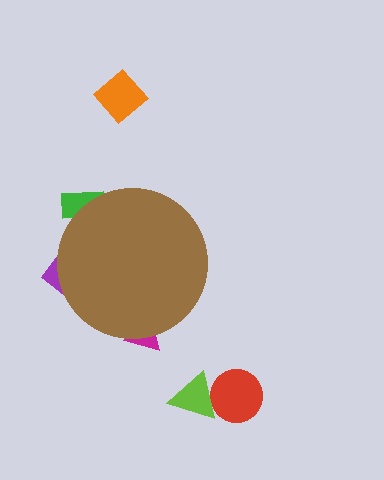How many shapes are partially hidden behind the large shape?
3 shapes are partially hidden.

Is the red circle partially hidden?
No, the red circle is fully visible.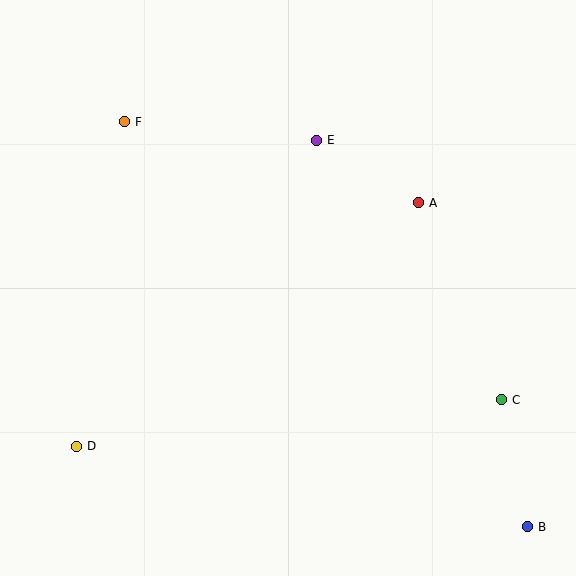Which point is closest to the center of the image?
Point E at (317, 140) is closest to the center.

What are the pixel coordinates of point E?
Point E is at (317, 140).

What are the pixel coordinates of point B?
Point B is at (528, 527).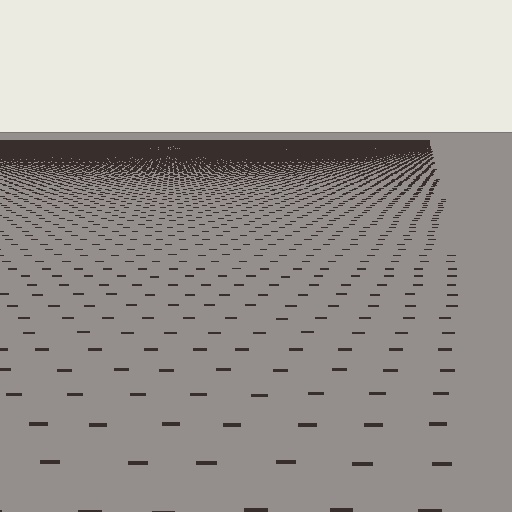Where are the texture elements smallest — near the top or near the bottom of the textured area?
Near the top.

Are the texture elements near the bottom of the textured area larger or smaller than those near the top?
Larger. Near the bottom, elements are closer to the viewer and appear at a bigger on-screen size.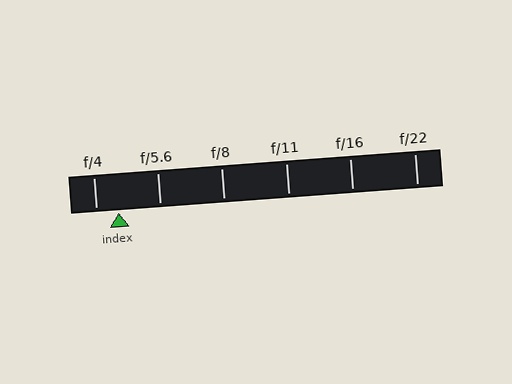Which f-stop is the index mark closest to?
The index mark is closest to f/4.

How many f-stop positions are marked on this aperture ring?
There are 6 f-stop positions marked.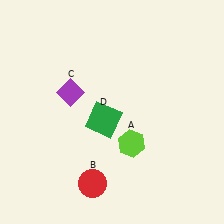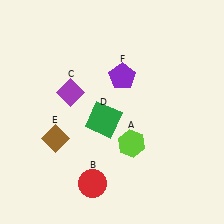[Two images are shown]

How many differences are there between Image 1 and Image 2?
There are 2 differences between the two images.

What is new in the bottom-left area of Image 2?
A brown diamond (E) was added in the bottom-left area of Image 2.